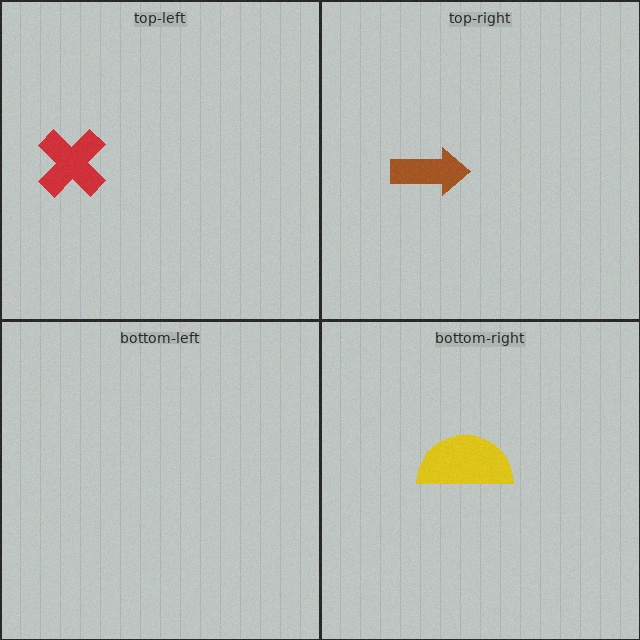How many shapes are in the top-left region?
1.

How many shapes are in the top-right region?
1.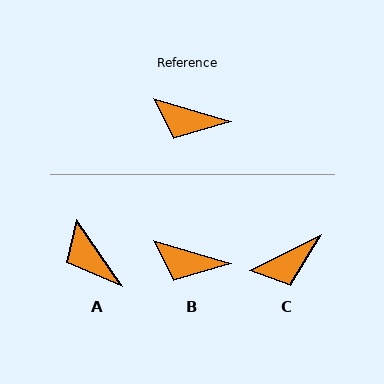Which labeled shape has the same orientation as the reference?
B.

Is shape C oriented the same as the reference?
No, it is off by about 42 degrees.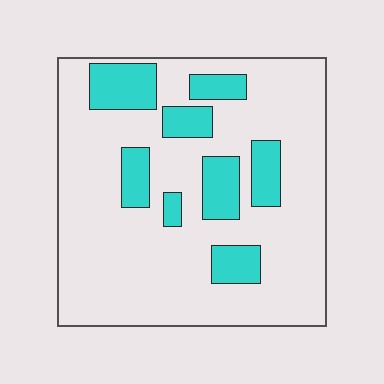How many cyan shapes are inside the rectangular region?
8.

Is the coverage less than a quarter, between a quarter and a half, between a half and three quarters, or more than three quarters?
Less than a quarter.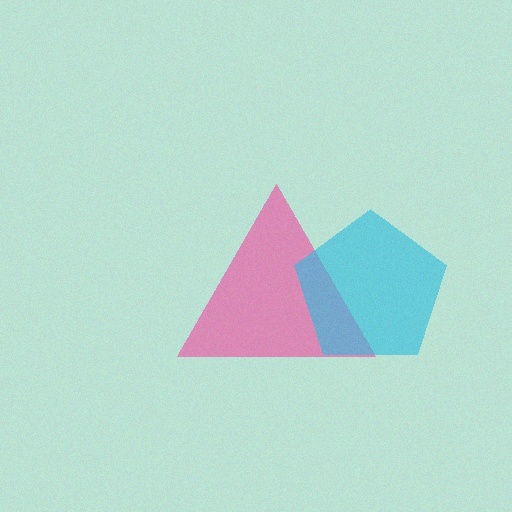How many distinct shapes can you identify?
There are 2 distinct shapes: a pink triangle, a cyan pentagon.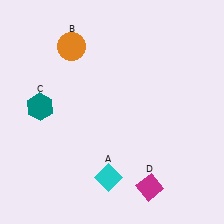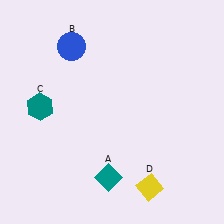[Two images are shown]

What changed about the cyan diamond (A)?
In Image 1, A is cyan. In Image 2, it changed to teal.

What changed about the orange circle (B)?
In Image 1, B is orange. In Image 2, it changed to blue.